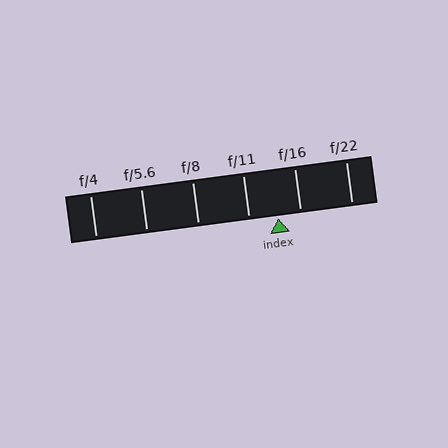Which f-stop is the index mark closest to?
The index mark is closest to f/16.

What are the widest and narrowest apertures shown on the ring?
The widest aperture shown is f/4 and the narrowest is f/22.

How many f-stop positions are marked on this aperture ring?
There are 6 f-stop positions marked.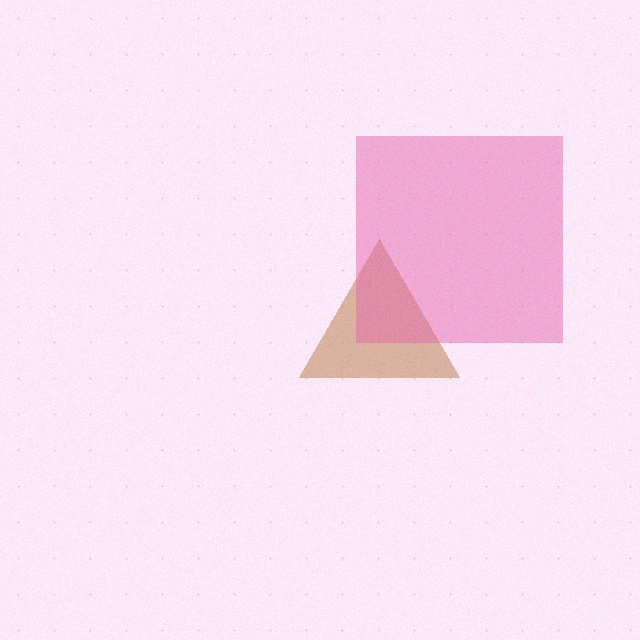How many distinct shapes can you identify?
There are 2 distinct shapes: a brown triangle, a pink square.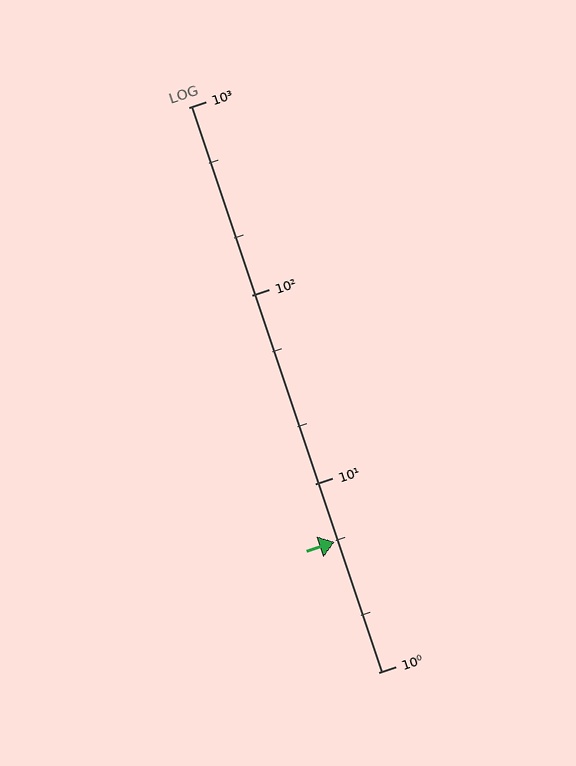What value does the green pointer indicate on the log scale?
The pointer indicates approximately 4.9.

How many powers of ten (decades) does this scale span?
The scale spans 3 decades, from 1 to 1000.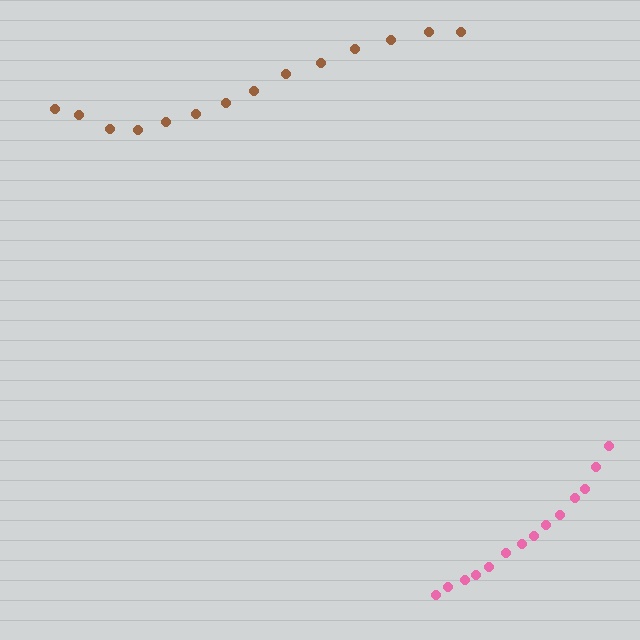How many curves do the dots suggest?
There are 2 distinct paths.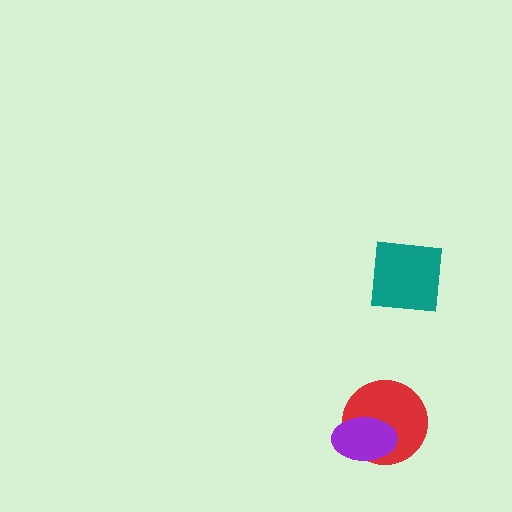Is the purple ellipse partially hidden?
No, no other shape covers it.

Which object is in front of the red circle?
The purple ellipse is in front of the red circle.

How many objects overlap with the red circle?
1 object overlaps with the red circle.